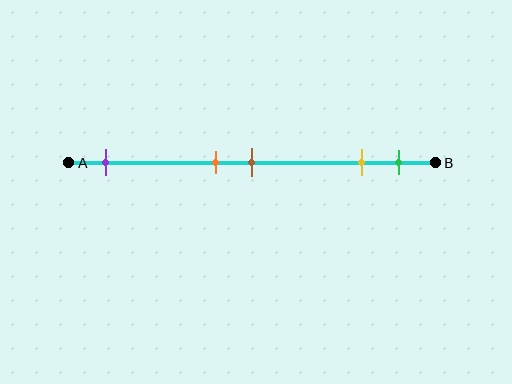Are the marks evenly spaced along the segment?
No, the marks are not evenly spaced.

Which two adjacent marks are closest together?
The orange and brown marks are the closest adjacent pair.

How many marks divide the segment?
There are 5 marks dividing the segment.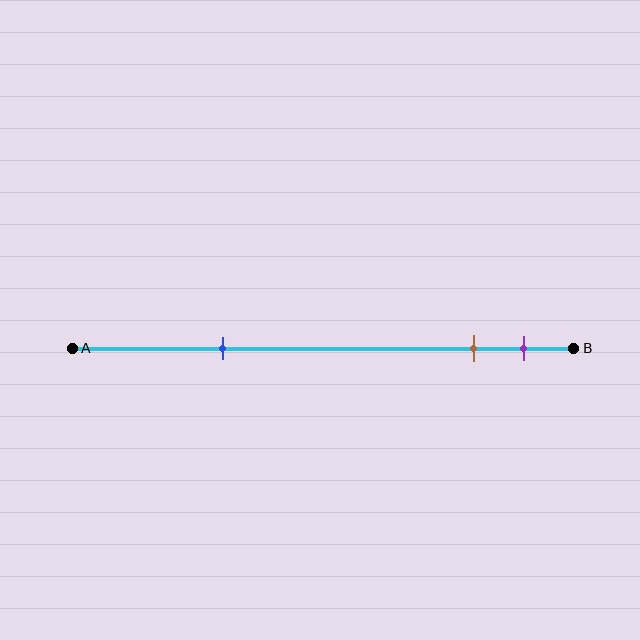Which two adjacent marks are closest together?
The brown and purple marks are the closest adjacent pair.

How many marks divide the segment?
There are 3 marks dividing the segment.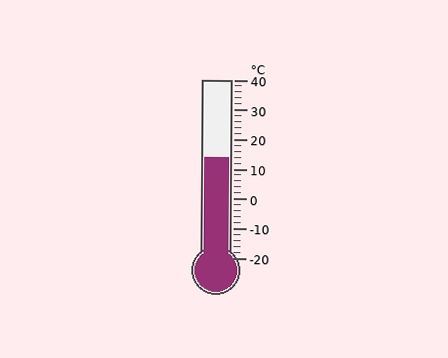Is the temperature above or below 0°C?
The temperature is above 0°C.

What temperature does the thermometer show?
The thermometer shows approximately 14°C.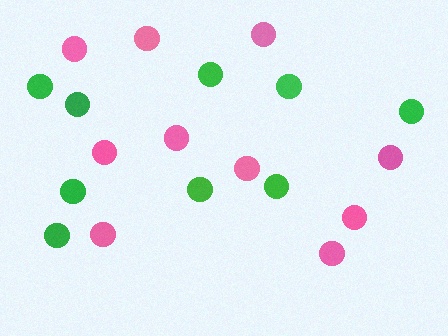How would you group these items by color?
There are 2 groups: one group of pink circles (10) and one group of green circles (9).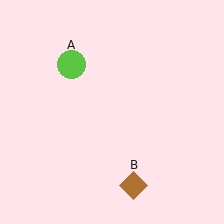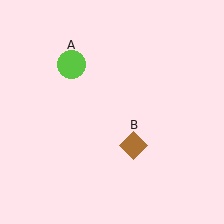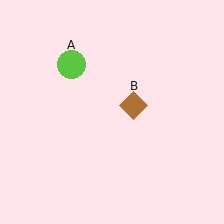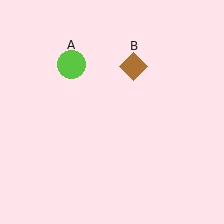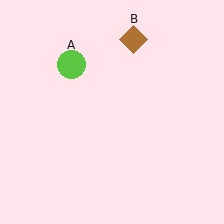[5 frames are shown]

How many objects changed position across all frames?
1 object changed position: brown diamond (object B).